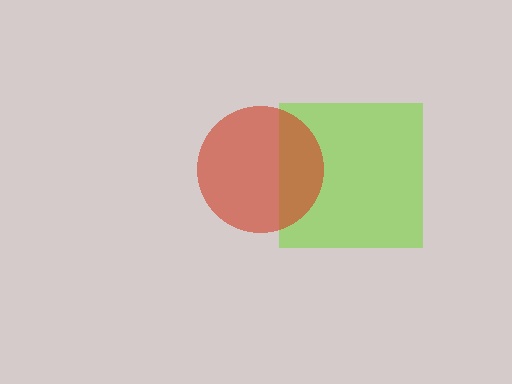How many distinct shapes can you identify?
There are 2 distinct shapes: a lime square, a red circle.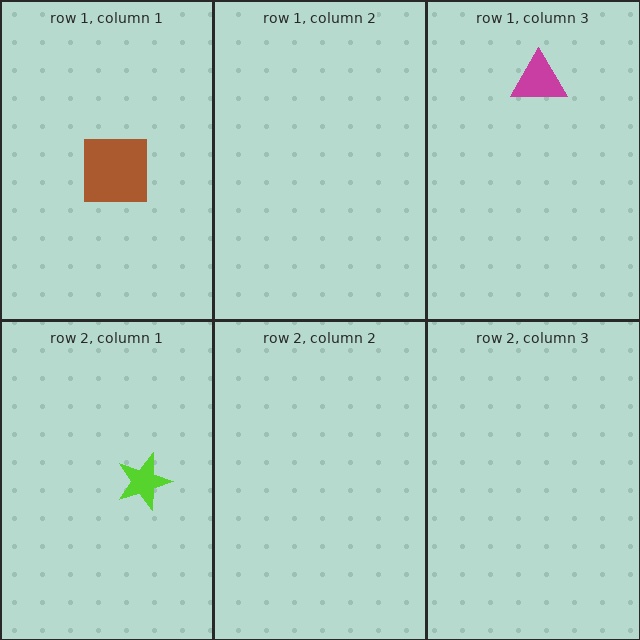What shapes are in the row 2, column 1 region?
The lime star.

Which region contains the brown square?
The row 1, column 1 region.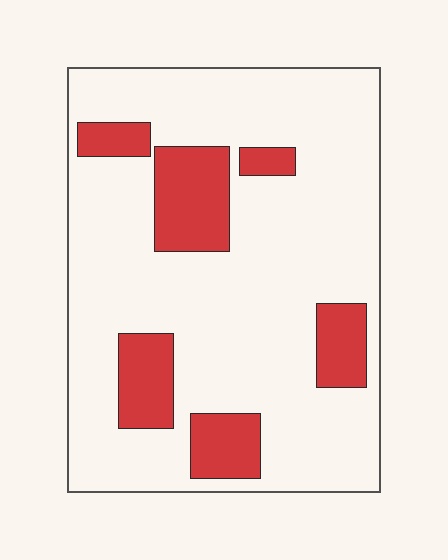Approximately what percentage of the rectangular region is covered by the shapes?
Approximately 20%.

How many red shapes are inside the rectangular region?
6.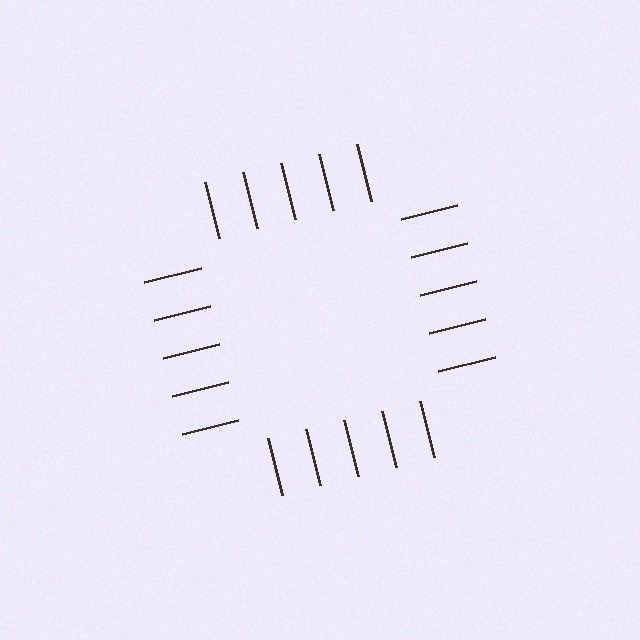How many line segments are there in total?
20 — 5 along each of the 4 edges.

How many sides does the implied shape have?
4 sides — the line-ends trace a square.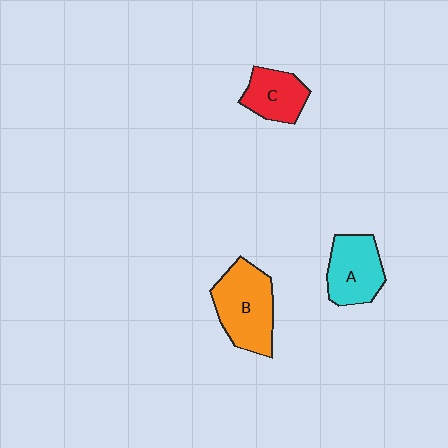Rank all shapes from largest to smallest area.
From largest to smallest: B (orange), A (cyan), C (red).